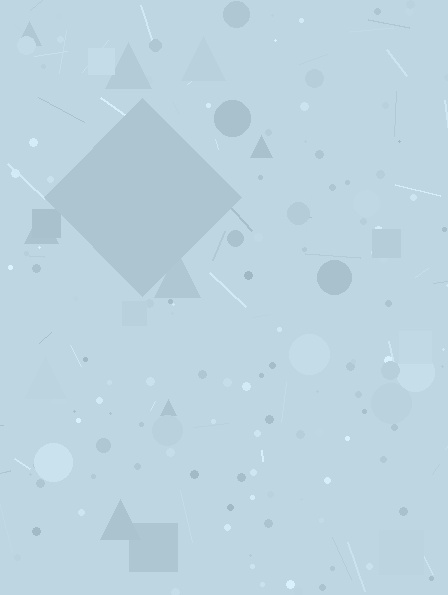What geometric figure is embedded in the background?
A diamond is embedded in the background.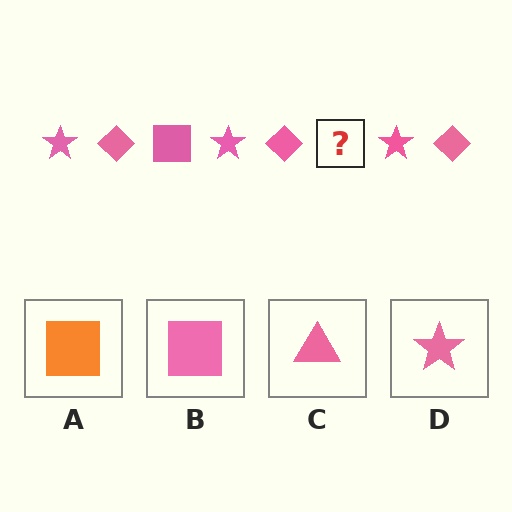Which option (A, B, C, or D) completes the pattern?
B.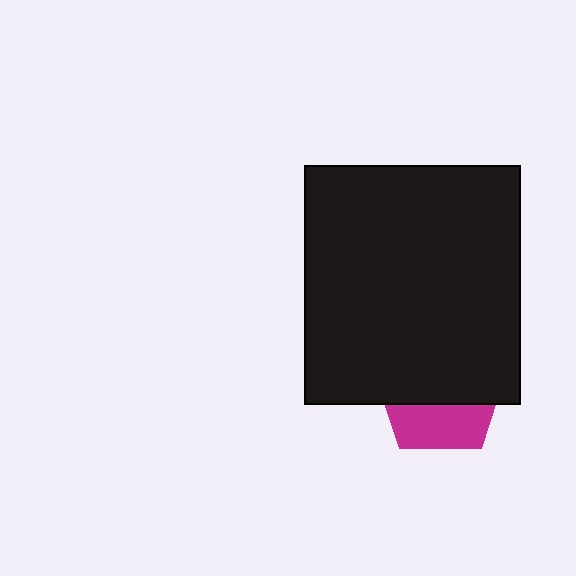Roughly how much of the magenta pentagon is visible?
A small part of it is visible (roughly 36%).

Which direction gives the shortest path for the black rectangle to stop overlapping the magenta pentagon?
Moving up gives the shortest separation.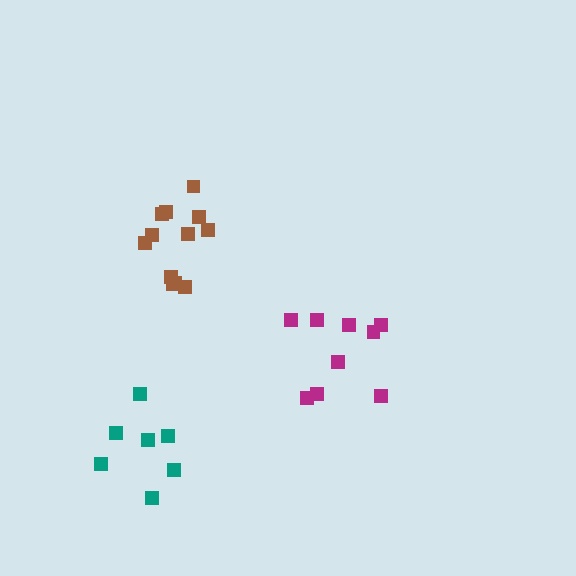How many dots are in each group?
Group 1: 12 dots, Group 2: 9 dots, Group 3: 7 dots (28 total).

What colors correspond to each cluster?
The clusters are colored: brown, magenta, teal.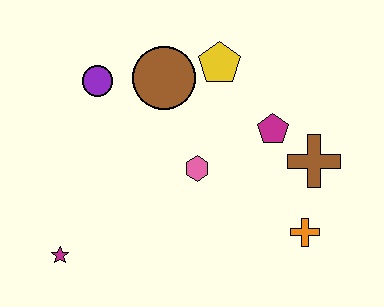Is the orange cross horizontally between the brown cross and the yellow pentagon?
Yes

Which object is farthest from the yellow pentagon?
The magenta star is farthest from the yellow pentagon.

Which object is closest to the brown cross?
The magenta pentagon is closest to the brown cross.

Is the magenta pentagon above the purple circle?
No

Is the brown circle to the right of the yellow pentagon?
No